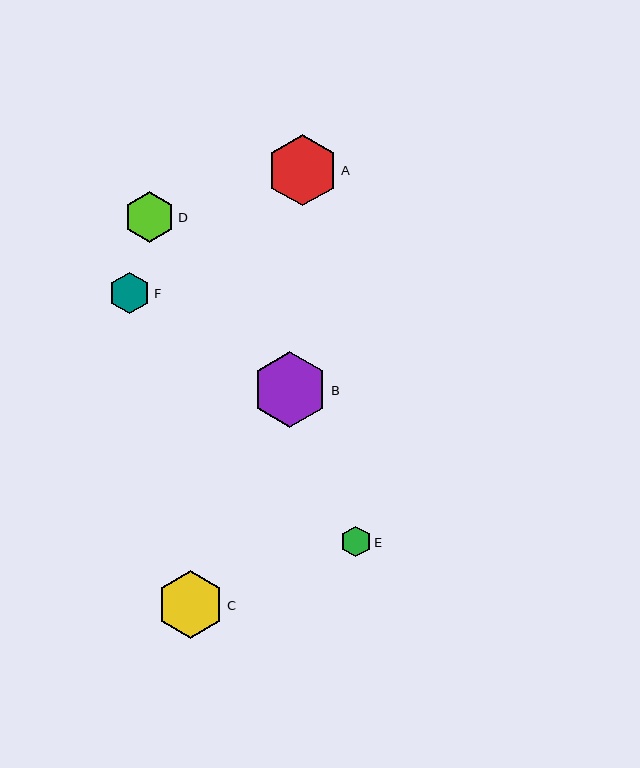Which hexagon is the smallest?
Hexagon E is the smallest with a size of approximately 31 pixels.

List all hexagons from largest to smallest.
From largest to smallest: B, A, C, D, F, E.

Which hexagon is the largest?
Hexagon B is the largest with a size of approximately 76 pixels.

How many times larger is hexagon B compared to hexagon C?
Hexagon B is approximately 1.1 times the size of hexagon C.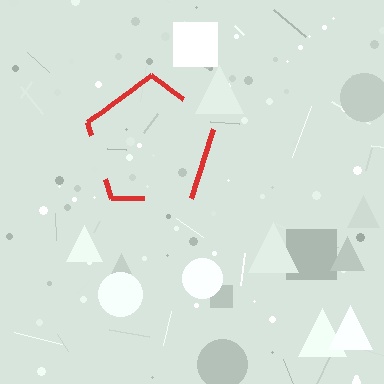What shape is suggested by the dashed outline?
The dashed outline suggests a pentagon.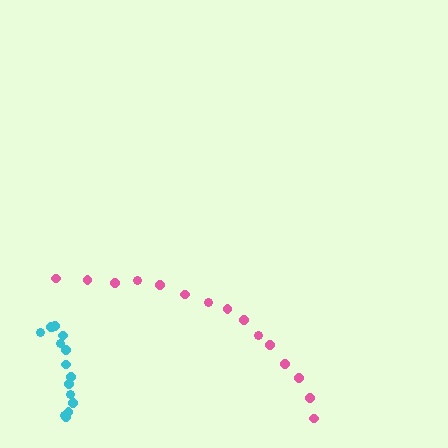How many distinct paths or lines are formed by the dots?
There are 2 distinct paths.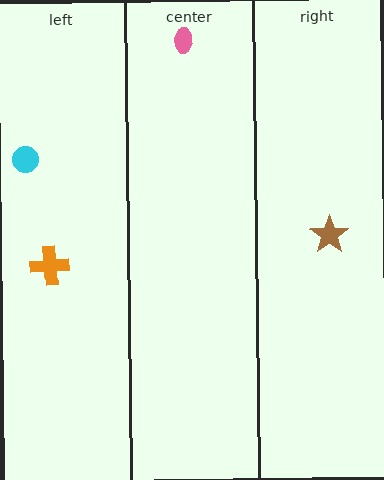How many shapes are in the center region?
1.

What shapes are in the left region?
The cyan circle, the orange cross.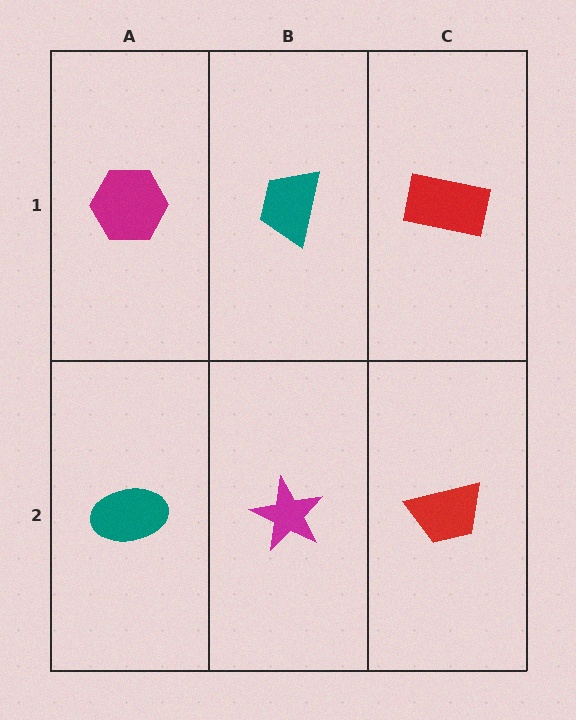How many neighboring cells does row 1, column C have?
2.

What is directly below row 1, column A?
A teal ellipse.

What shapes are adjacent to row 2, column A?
A magenta hexagon (row 1, column A), a magenta star (row 2, column B).